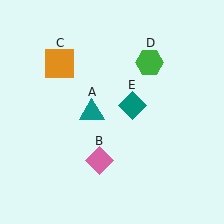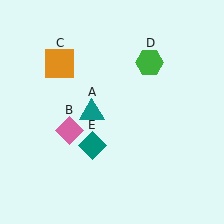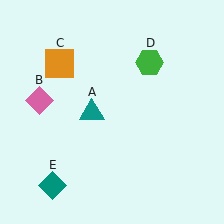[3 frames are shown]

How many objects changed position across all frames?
2 objects changed position: pink diamond (object B), teal diamond (object E).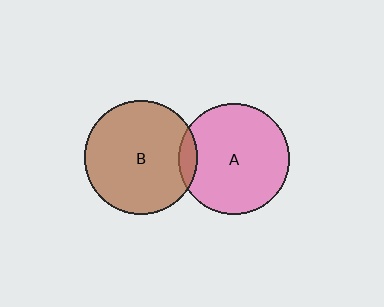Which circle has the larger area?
Circle B (brown).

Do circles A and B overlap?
Yes.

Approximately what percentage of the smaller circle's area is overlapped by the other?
Approximately 10%.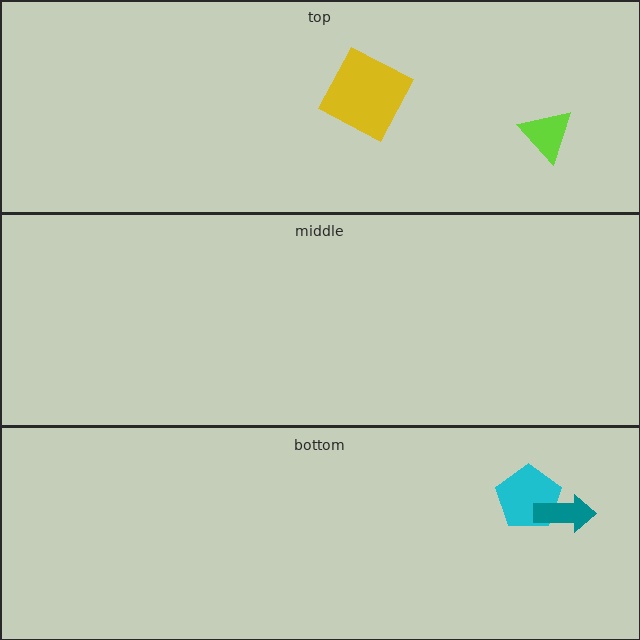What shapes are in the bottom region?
The cyan pentagon, the teal arrow.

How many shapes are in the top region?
2.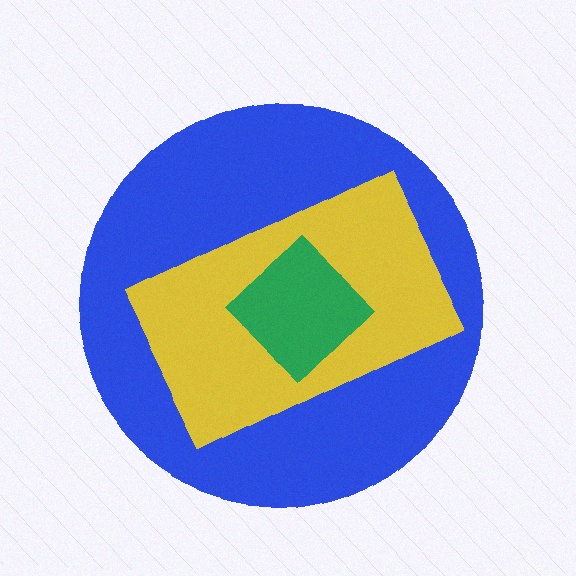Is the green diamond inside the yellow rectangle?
Yes.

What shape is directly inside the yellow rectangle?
The green diamond.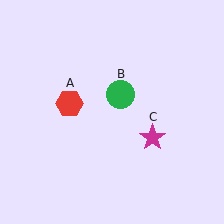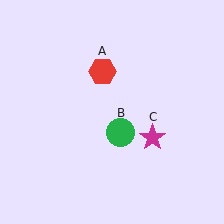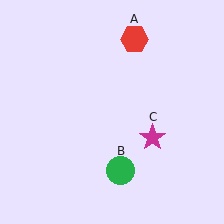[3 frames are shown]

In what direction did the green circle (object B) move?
The green circle (object B) moved down.